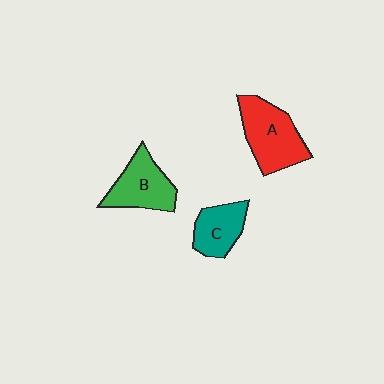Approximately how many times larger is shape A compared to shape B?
Approximately 1.2 times.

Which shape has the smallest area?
Shape C (teal).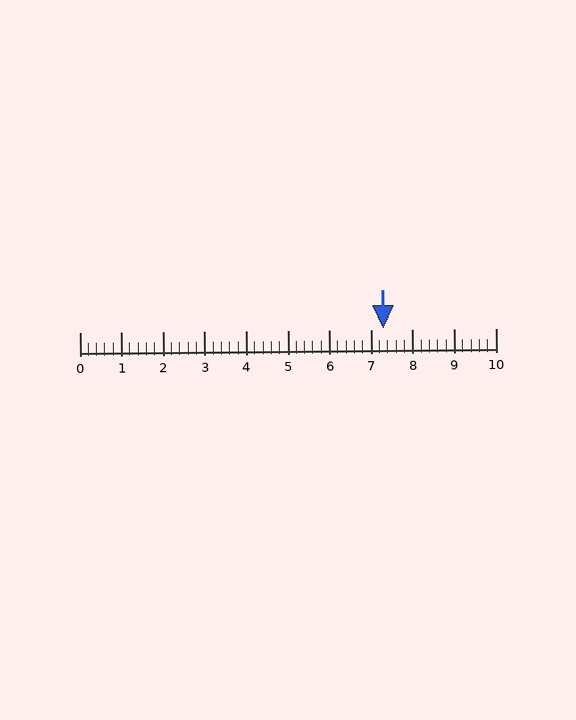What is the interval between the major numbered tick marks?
The major tick marks are spaced 1 units apart.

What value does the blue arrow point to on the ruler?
The blue arrow points to approximately 7.3.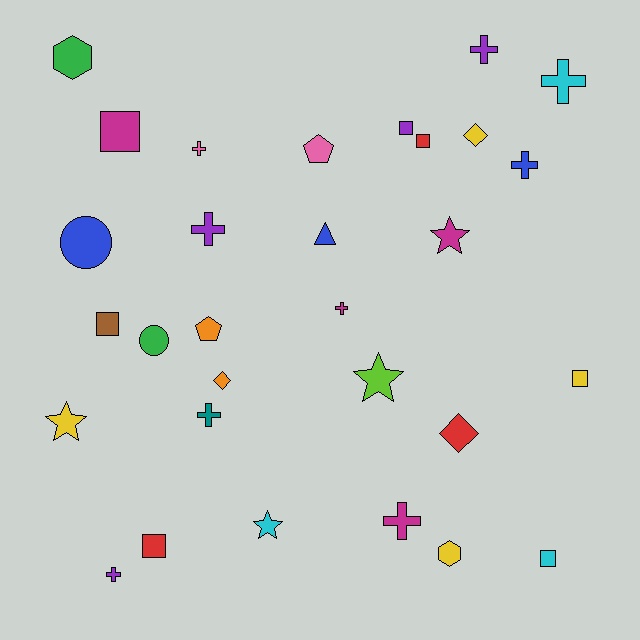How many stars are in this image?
There are 4 stars.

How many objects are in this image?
There are 30 objects.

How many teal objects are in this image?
There is 1 teal object.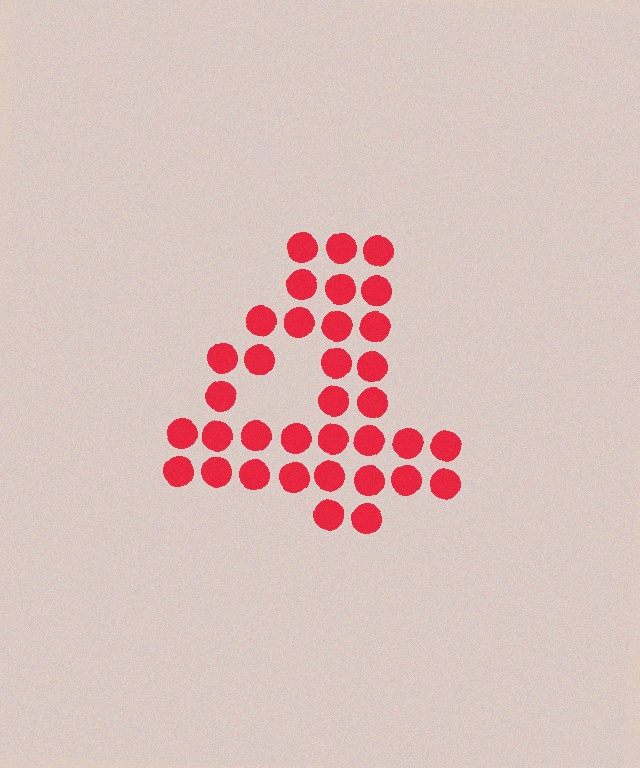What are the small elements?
The small elements are circles.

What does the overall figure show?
The overall figure shows the digit 4.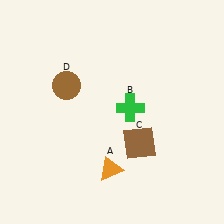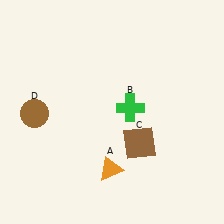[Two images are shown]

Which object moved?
The brown circle (D) moved left.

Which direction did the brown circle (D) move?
The brown circle (D) moved left.